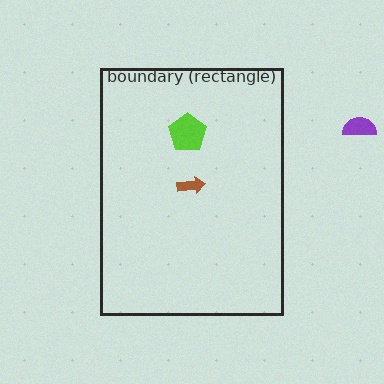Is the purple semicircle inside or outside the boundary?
Outside.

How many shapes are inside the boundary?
2 inside, 1 outside.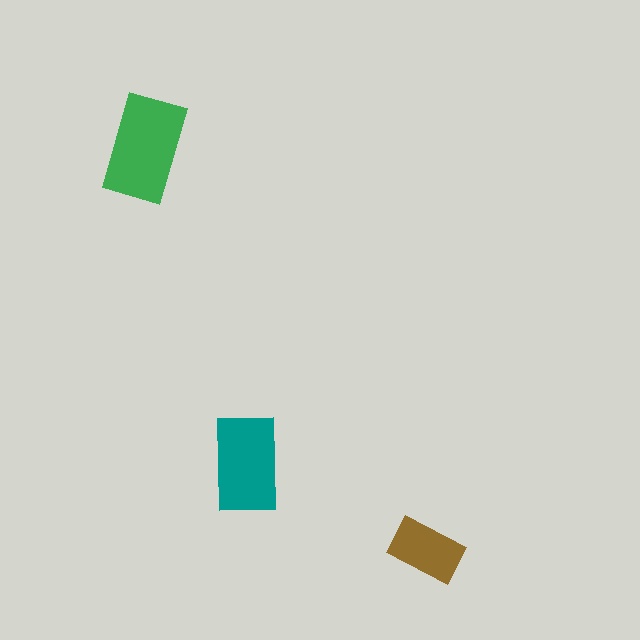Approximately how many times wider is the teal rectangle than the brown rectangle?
About 1.5 times wider.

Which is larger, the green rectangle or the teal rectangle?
The green one.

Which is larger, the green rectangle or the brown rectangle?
The green one.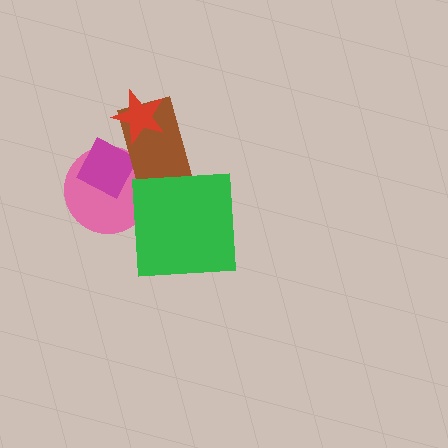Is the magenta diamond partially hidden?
Yes, it is partially covered by another shape.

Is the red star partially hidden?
No, no other shape covers it.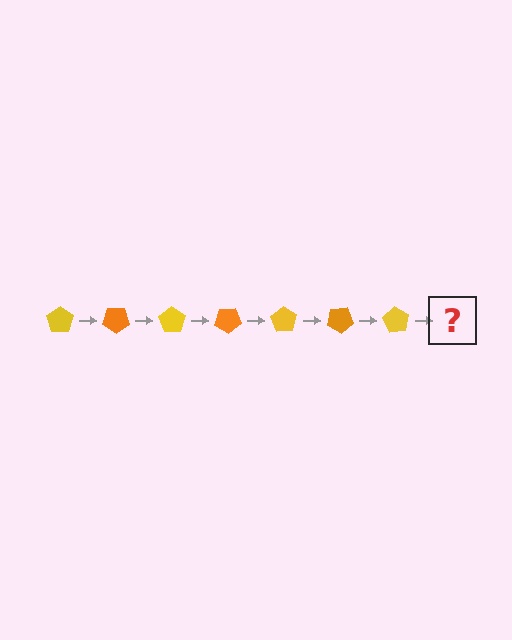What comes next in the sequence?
The next element should be an orange pentagon, rotated 245 degrees from the start.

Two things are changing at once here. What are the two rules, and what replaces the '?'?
The two rules are that it rotates 35 degrees each step and the color cycles through yellow and orange. The '?' should be an orange pentagon, rotated 245 degrees from the start.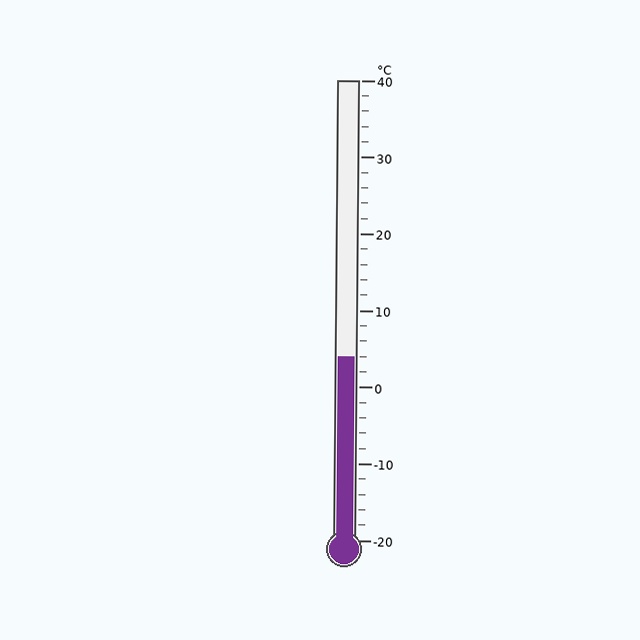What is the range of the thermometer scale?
The thermometer scale ranges from -20°C to 40°C.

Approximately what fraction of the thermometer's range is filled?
The thermometer is filled to approximately 40% of its range.